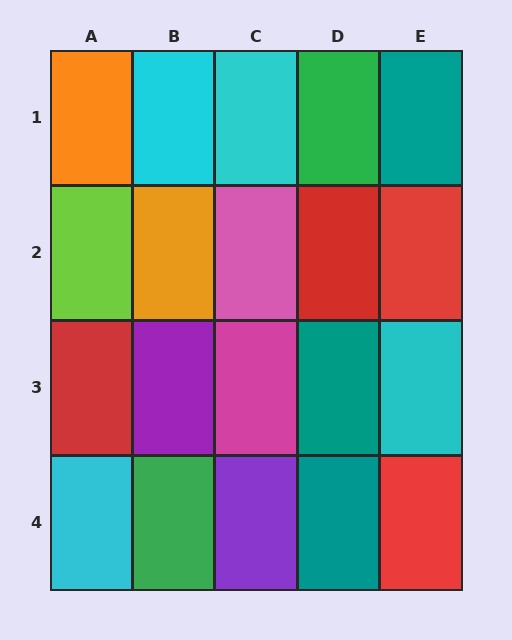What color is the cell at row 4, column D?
Teal.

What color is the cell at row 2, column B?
Orange.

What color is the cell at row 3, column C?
Magenta.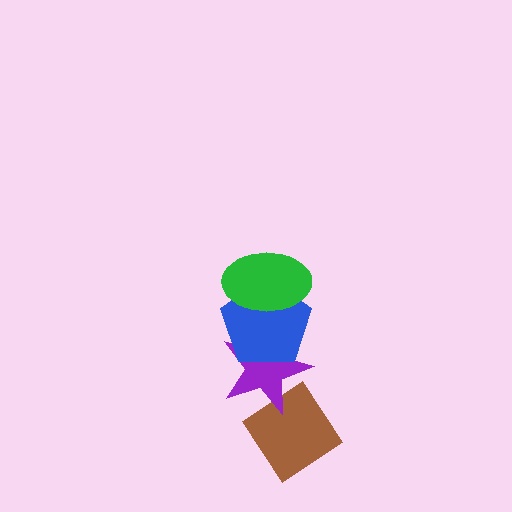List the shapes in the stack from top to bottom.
From top to bottom: the green ellipse, the blue pentagon, the purple star, the brown diamond.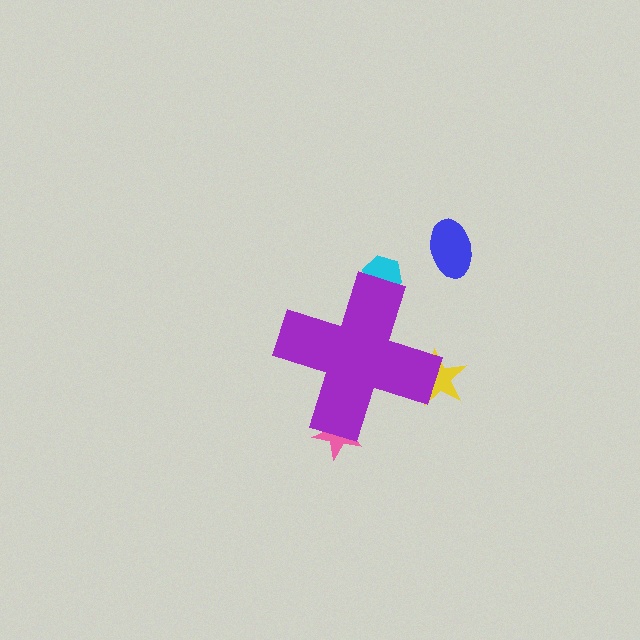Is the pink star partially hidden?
Yes, the pink star is partially hidden behind the purple cross.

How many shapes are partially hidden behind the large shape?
3 shapes are partially hidden.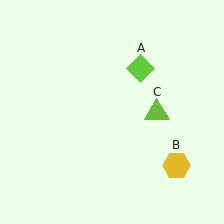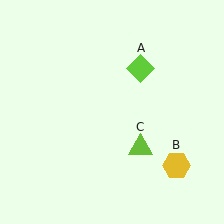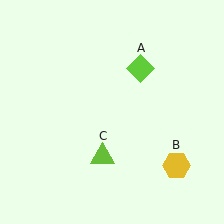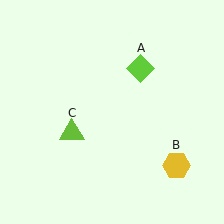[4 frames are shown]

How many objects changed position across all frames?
1 object changed position: lime triangle (object C).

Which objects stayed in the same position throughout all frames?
Lime diamond (object A) and yellow hexagon (object B) remained stationary.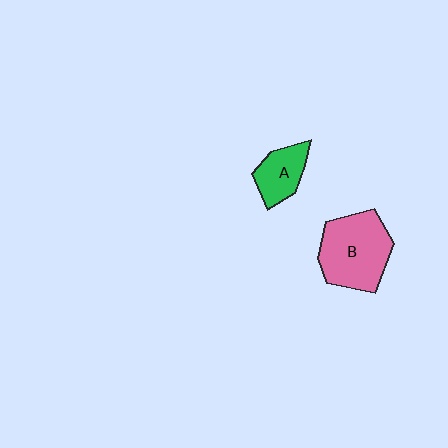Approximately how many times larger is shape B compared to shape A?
Approximately 2.0 times.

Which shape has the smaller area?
Shape A (green).